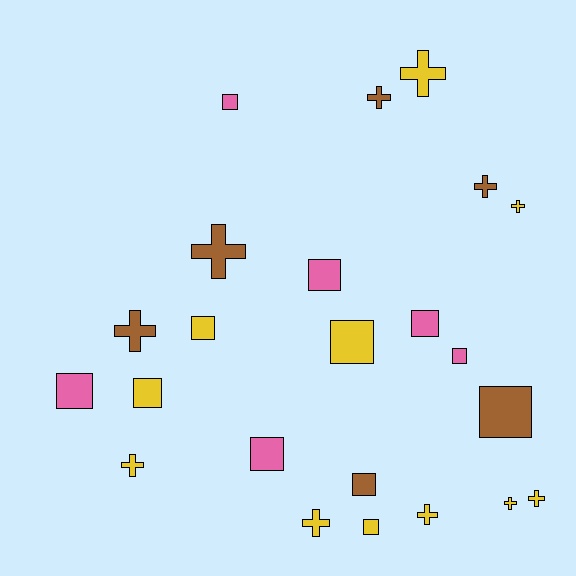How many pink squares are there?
There are 6 pink squares.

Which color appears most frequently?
Yellow, with 11 objects.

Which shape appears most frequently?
Square, with 12 objects.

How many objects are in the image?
There are 23 objects.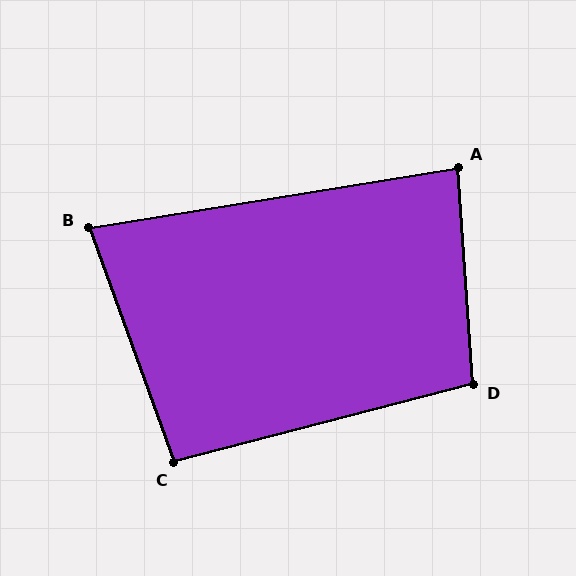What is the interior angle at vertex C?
Approximately 95 degrees (obtuse).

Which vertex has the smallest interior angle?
B, at approximately 79 degrees.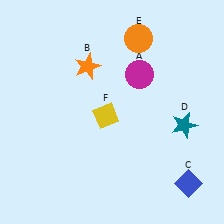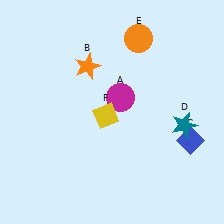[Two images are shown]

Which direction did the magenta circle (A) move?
The magenta circle (A) moved down.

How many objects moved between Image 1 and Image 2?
2 objects moved between the two images.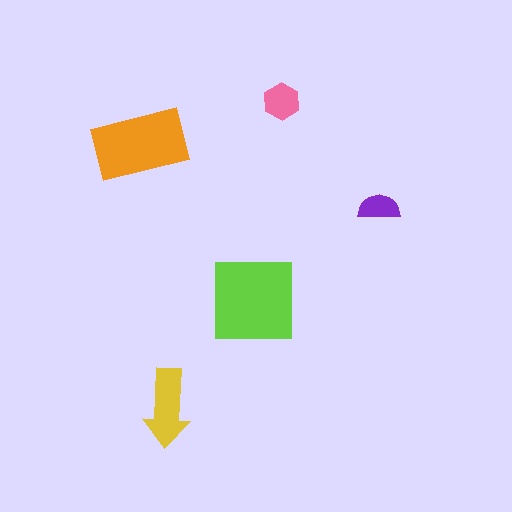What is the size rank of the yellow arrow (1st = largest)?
3rd.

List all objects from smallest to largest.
The purple semicircle, the pink hexagon, the yellow arrow, the orange rectangle, the lime square.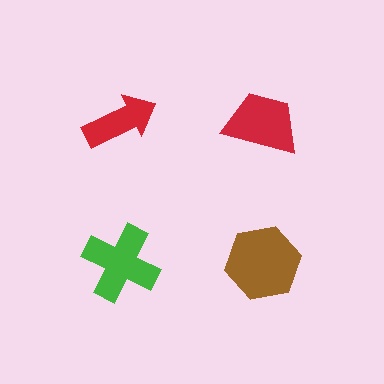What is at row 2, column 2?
A brown hexagon.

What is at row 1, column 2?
A red trapezoid.